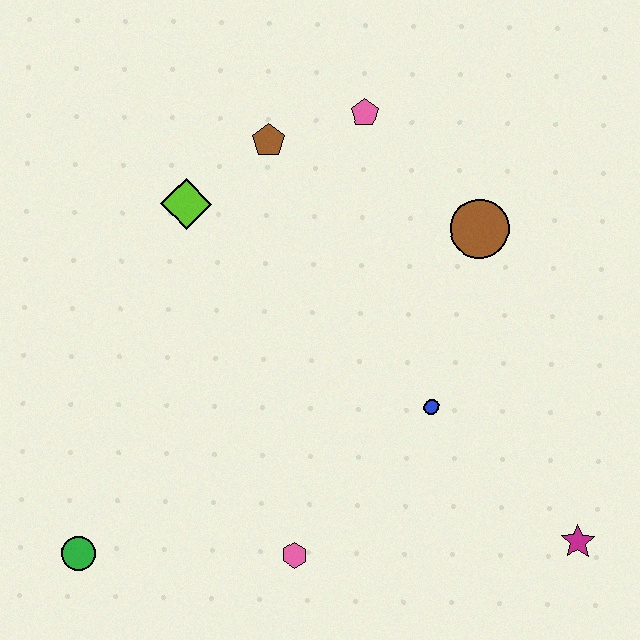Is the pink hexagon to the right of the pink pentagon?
No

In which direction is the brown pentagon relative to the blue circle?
The brown pentagon is above the blue circle.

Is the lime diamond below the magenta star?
No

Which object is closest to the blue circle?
The brown circle is closest to the blue circle.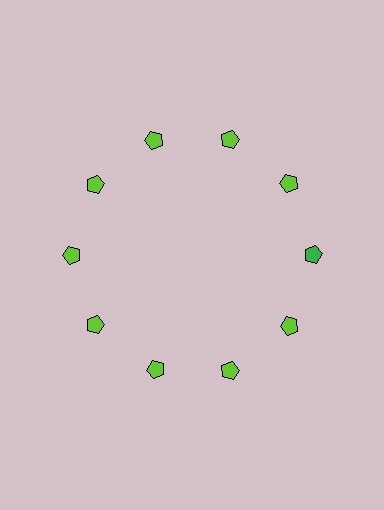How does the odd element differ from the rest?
It has a different color: green instead of lime.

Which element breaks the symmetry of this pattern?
The green pentagon at roughly the 3 o'clock position breaks the symmetry. All other shapes are lime pentagons.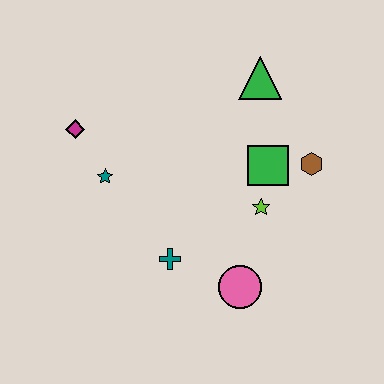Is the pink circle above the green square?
No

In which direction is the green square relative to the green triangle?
The green square is below the green triangle.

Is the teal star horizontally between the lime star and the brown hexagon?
No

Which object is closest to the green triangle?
The green square is closest to the green triangle.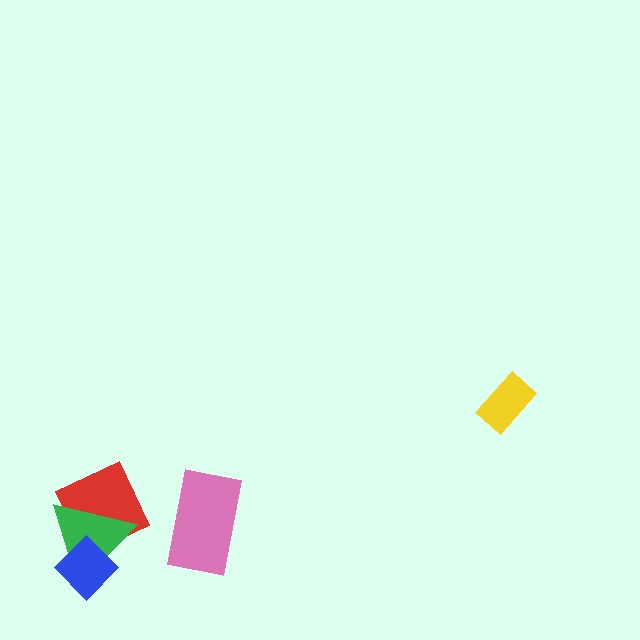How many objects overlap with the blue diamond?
2 objects overlap with the blue diamond.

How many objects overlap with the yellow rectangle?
0 objects overlap with the yellow rectangle.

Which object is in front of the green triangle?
The blue diamond is in front of the green triangle.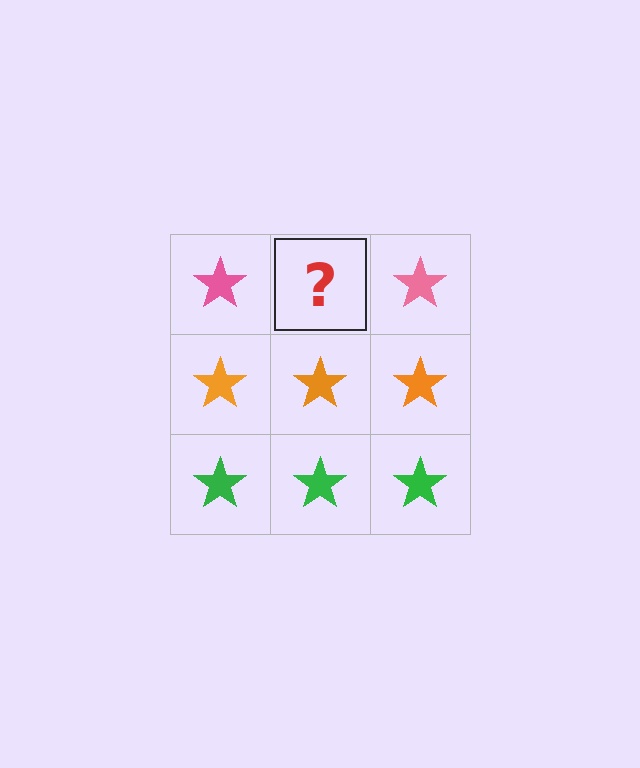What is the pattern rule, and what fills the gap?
The rule is that each row has a consistent color. The gap should be filled with a pink star.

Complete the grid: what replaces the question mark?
The question mark should be replaced with a pink star.